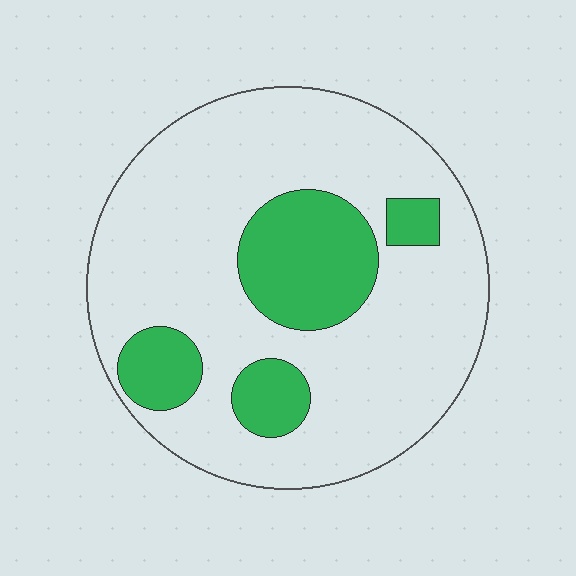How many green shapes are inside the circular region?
4.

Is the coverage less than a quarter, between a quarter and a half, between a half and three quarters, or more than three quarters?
Less than a quarter.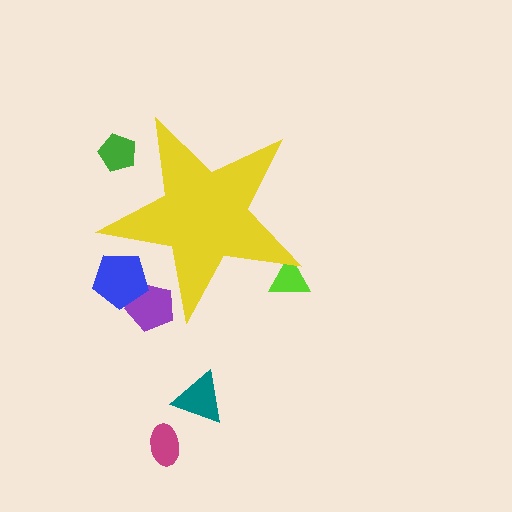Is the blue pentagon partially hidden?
Yes, the blue pentagon is partially hidden behind the yellow star.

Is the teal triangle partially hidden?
No, the teal triangle is fully visible.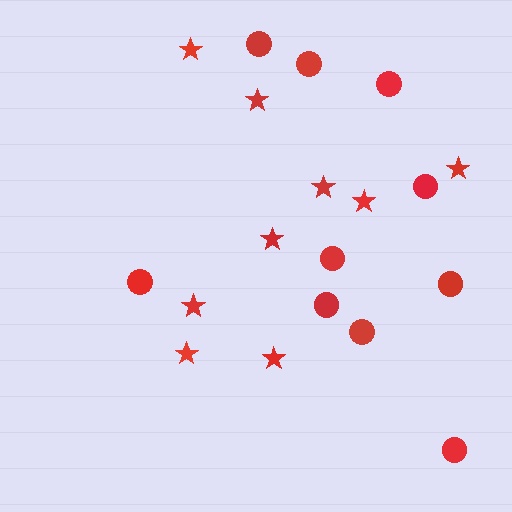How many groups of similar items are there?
There are 2 groups: one group of stars (9) and one group of circles (10).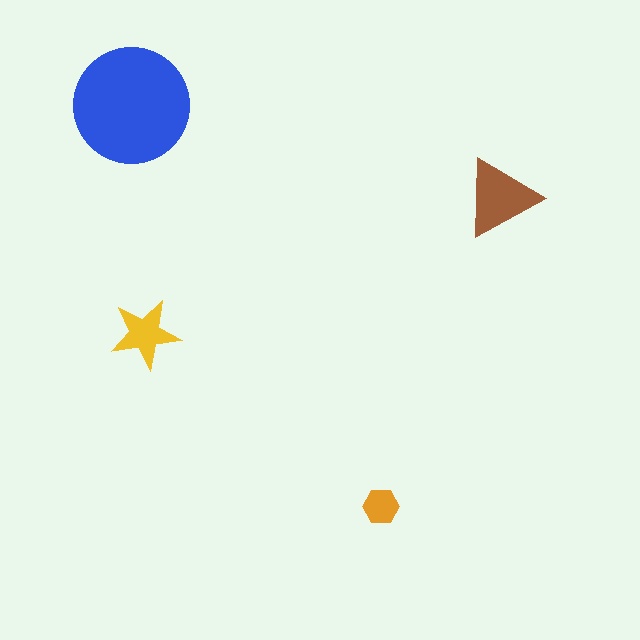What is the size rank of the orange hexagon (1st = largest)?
4th.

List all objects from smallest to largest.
The orange hexagon, the yellow star, the brown triangle, the blue circle.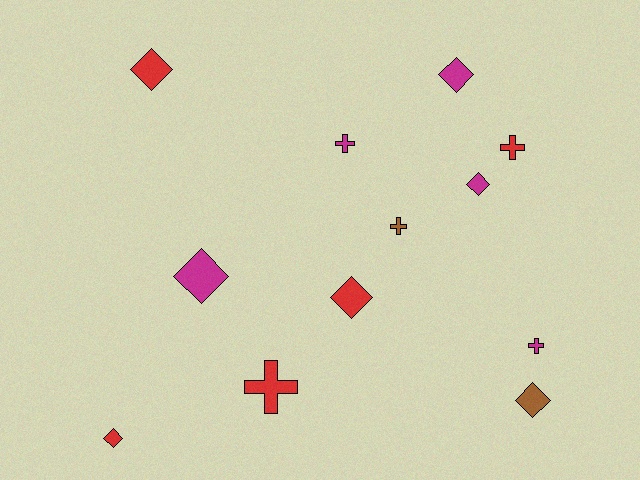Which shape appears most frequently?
Diamond, with 7 objects.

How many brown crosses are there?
There is 1 brown cross.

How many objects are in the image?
There are 12 objects.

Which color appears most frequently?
Red, with 5 objects.